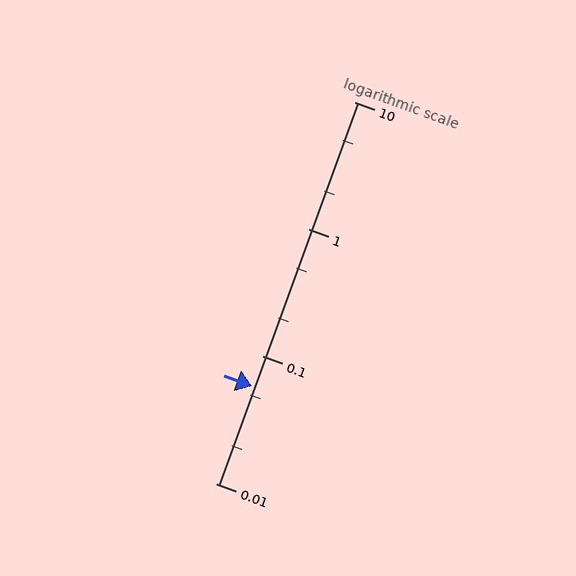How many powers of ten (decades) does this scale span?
The scale spans 3 decades, from 0.01 to 10.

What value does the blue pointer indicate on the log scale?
The pointer indicates approximately 0.058.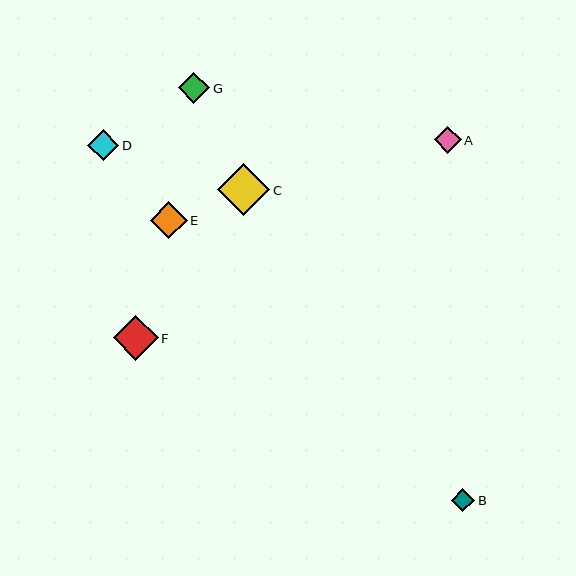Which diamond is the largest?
Diamond C is the largest with a size of approximately 52 pixels.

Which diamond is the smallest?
Diamond B is the smallest with a size of approximately 23 pixels.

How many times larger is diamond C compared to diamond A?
Diamond C is approximately 2.0 times the size of diamond A.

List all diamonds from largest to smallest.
From largest to smallest: C, F, E, G, D, A, B.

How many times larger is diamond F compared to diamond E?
Diamond F is approximately 1.2 times the size of diamond E.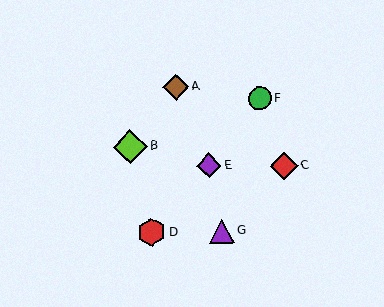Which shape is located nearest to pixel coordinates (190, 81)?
The brown diamond (labeled A) at (176, 87) is nearest to that location.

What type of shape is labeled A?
Shape A is a brown diamond.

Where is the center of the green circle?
The center of the green circle is at (260, 98).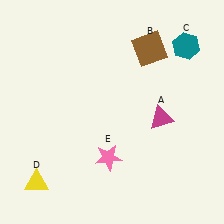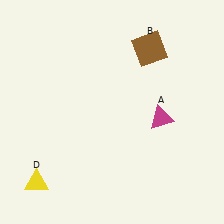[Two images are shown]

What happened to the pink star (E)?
The pink star (E) was removed in Image 2. It was in the bottom-left area of Image 1.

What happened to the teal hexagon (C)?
The teal hexagon (C) was removed in Image 2. It was in the top-right area of Image 1.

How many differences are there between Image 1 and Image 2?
There are 2 differences between the two images.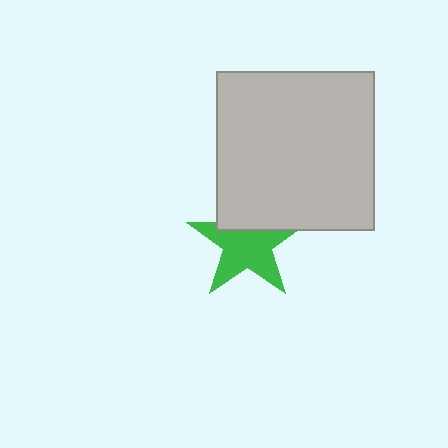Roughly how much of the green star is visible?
Most of it is visible (roughly 68%).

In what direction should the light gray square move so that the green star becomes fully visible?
The light gray square should move up. That is the shortest direction to clear the overlap and leave the green star fully visible.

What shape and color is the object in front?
The object in front is a light gray square.